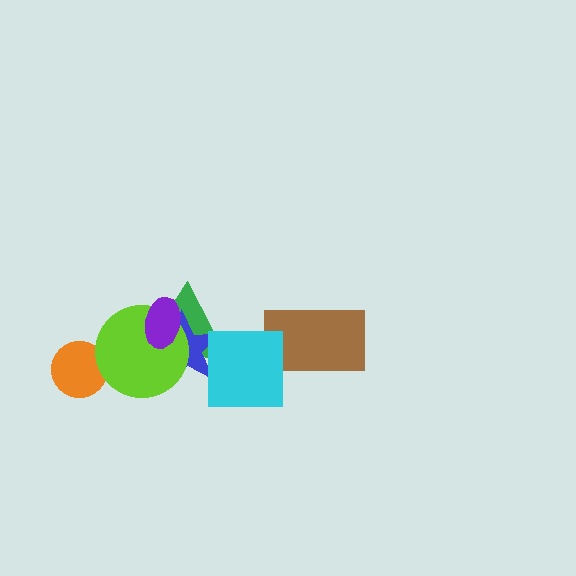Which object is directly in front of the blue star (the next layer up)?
The lime circle is directly in front of the blue star.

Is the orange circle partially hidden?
Yes, it is partially covered by another shape.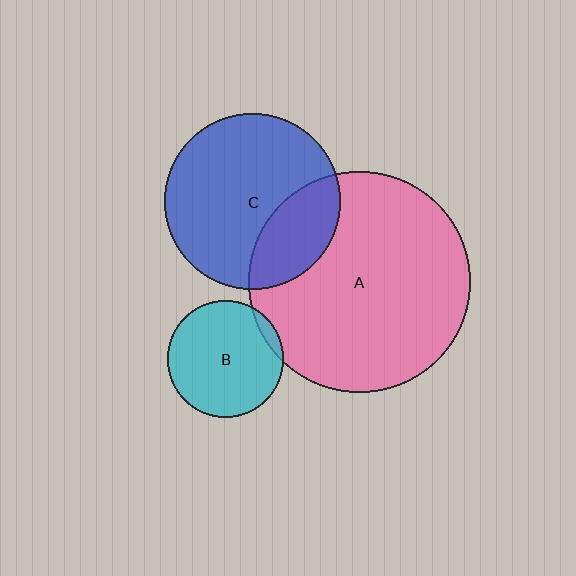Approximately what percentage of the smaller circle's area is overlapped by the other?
Approximately 25%.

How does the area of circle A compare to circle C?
Approximately 1.6 times.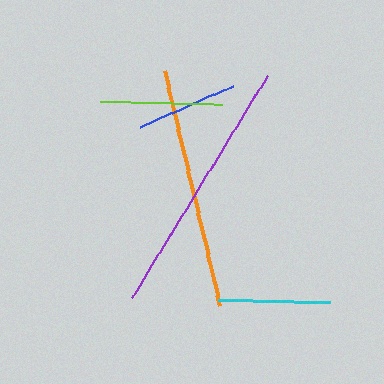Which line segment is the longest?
The purple line is the longest at approximately 260 pixels.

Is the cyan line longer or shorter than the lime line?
The lime line is longer than the cyan line.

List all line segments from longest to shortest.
From longest to shortest: purple, orange, lime, cyan, blue.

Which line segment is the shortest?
The blue line is the shortest at approximately 102 pixels.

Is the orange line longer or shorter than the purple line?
The purple line is longer than the orange line.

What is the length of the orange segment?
The orange segment is approximately 241 pixels long.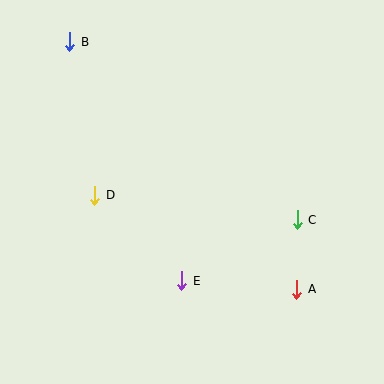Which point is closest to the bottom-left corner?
Point E is closest to the bottom-left corner.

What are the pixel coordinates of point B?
Point B is at (70, 42).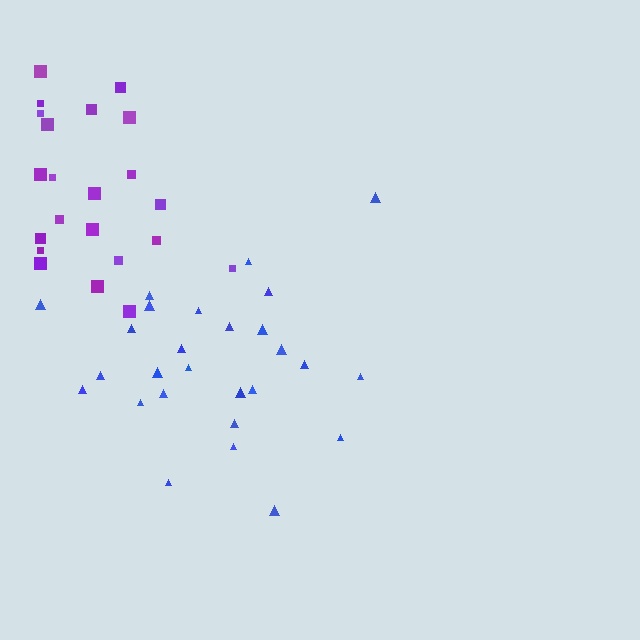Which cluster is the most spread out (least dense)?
Blue.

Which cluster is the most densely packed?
Purple.